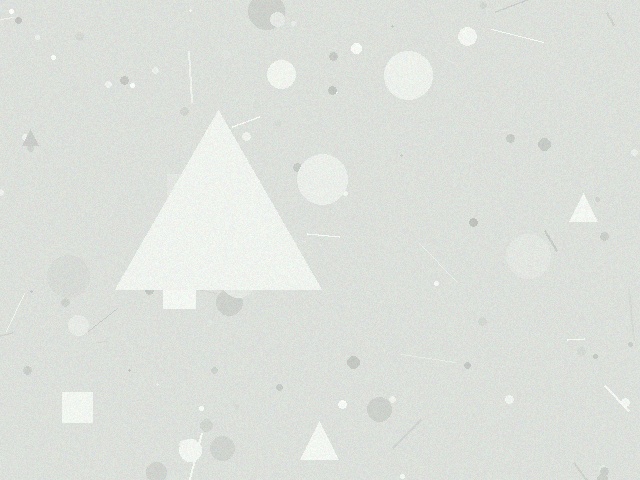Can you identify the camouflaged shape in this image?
The camouflaged shape is a triangle.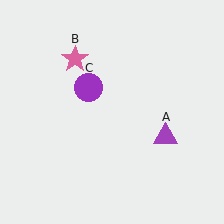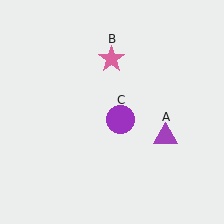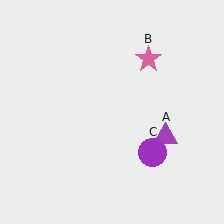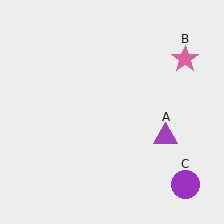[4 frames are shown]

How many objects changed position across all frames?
2 objects changed position: pink star (object B), purple circle (object C).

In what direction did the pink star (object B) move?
The pink star (object B) moved right.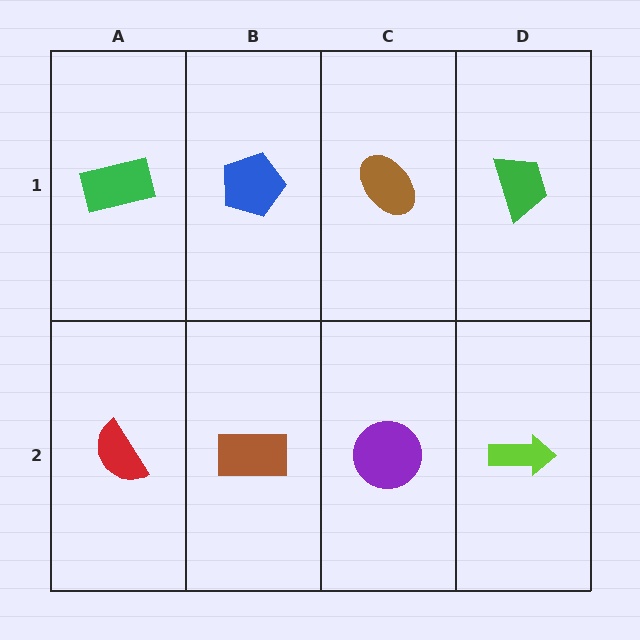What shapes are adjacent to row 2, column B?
A blue pentagon (row 1, column B), a red semicircle (row 2, column A), a purple circle (row 2, column C).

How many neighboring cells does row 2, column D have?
2.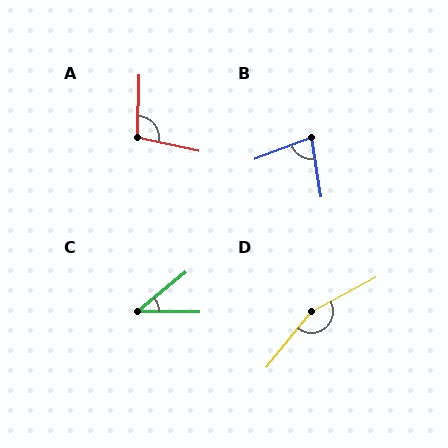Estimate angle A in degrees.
Approximately 102 degrees.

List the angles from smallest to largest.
C (39°), B (78°), A (102°), D (157°).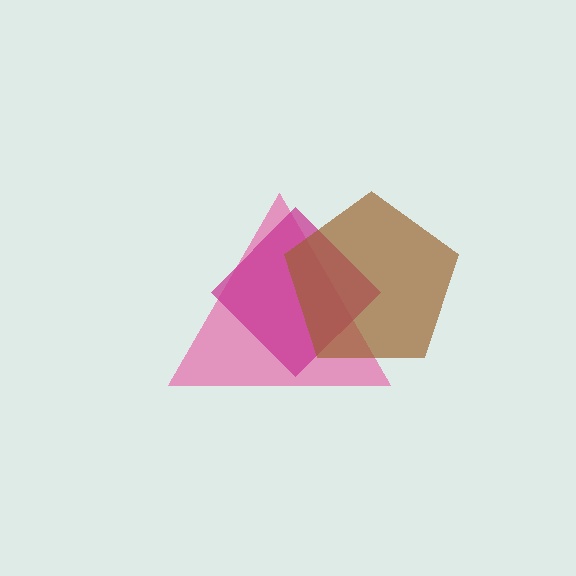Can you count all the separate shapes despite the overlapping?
Yes, there are 3 separate shapes.